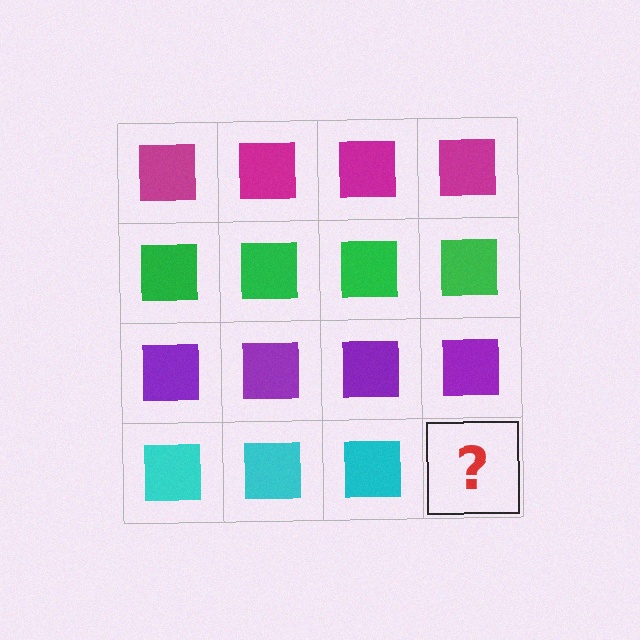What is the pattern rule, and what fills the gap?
The rule is that each row has a consistent color. The gap should be filled with a cyan square.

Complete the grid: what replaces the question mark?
The question mark should be replaced with a cyan square.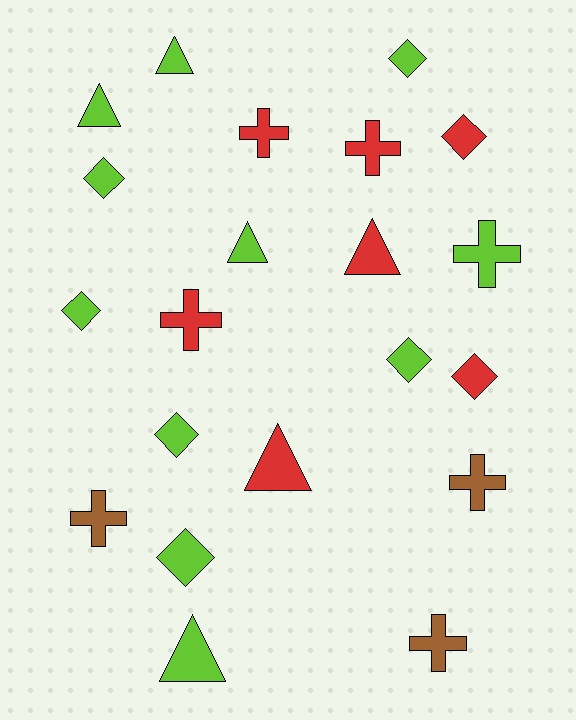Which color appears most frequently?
Lime, with 11 objects.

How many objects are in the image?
There are 21 objects.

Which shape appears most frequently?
Diamond, with 8 objects.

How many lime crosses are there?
There is 1 lime cross.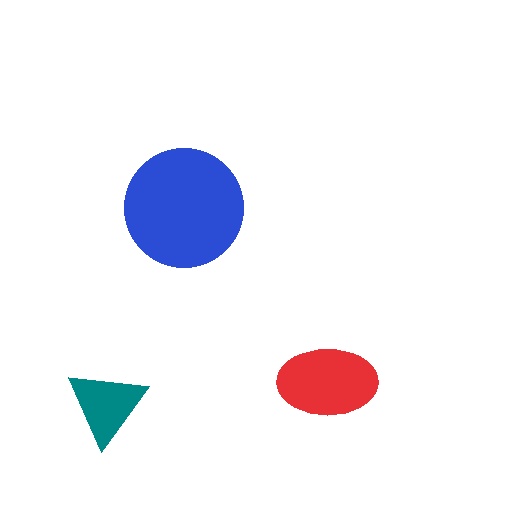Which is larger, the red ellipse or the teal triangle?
The red ellipse.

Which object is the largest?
The blue circle.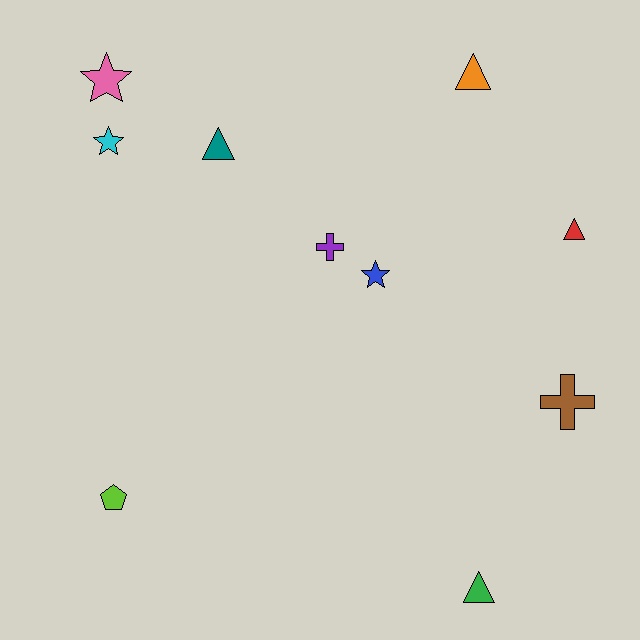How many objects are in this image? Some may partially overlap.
There are 10 objects.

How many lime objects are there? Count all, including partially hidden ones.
There is 1 lime object.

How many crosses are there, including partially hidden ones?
There are 2 crosses.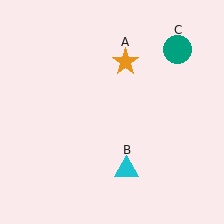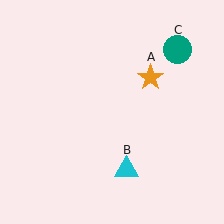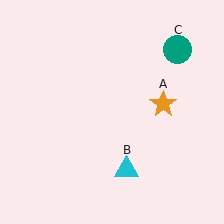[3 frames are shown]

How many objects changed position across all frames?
1 object changed position: orange star (object A).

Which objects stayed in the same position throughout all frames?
Cyan triangle (object B) and teal circle (object C) remained stationary.